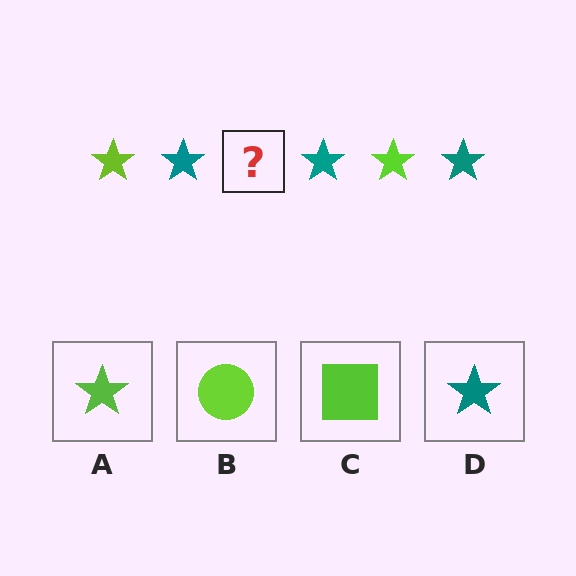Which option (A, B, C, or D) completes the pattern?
A.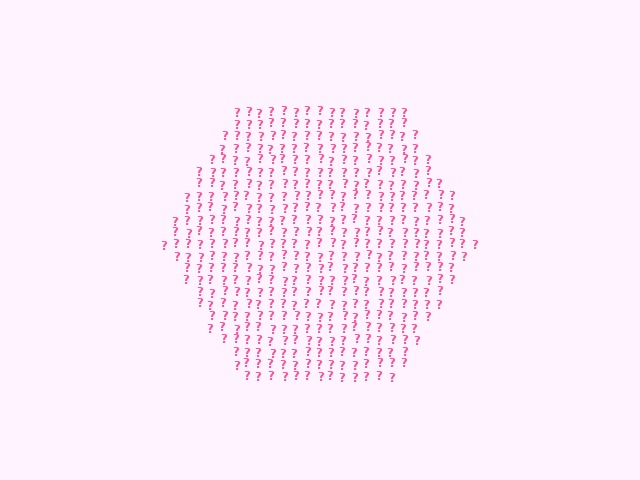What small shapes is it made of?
It is made of small question marks.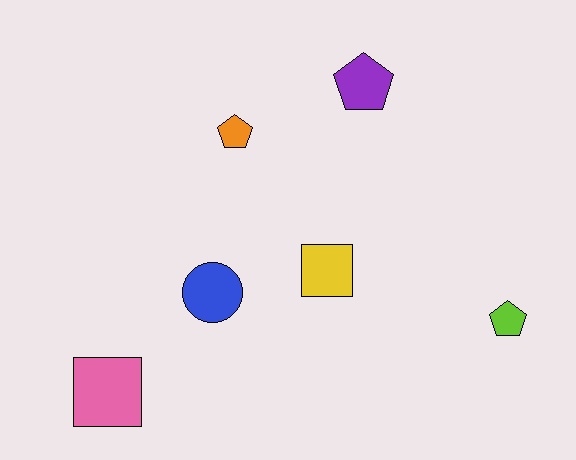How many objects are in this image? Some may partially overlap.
There are 6 objects.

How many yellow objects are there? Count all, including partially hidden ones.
There is 1 yellow object.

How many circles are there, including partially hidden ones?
There is 1 circle.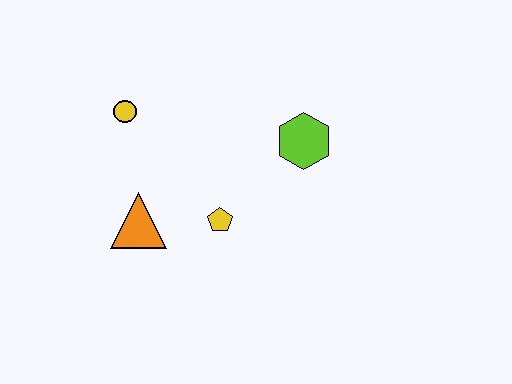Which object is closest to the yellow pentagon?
The orange triangle is closest to the yellow pentagon.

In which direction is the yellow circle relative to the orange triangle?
The yellow circle is above the orange triangle.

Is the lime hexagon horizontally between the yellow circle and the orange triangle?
No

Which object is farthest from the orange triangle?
The lime hexagon is farthest from the orange triangle.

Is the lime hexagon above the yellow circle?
No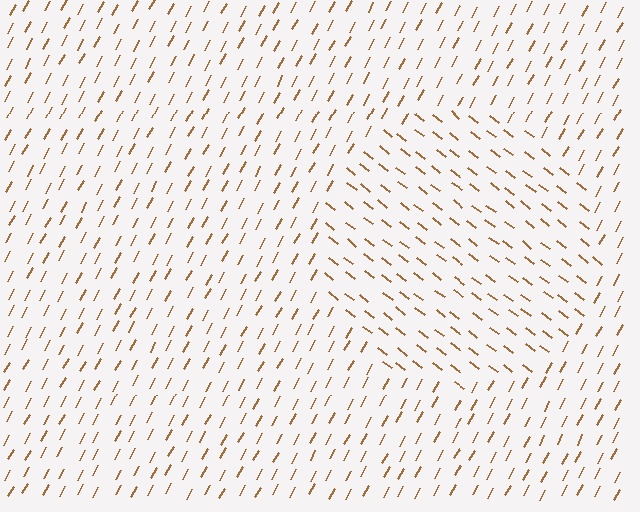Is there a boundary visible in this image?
Yes, there is a texture boundary formed by a change in line orientation.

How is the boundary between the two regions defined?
The boundary is defined purely by a change in line orientation (approximately 81 degrees difference). All lines are the same color and thickness.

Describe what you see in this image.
The image is filled with small brown line segments. A circle region in the image has lines oriented differently from the surrounding lines, creating a visible texture boundary.